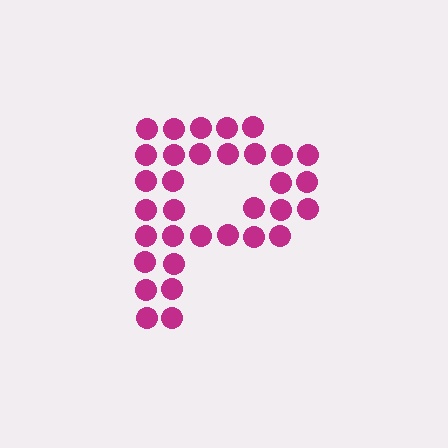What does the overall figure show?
The overall figure shows the letter P.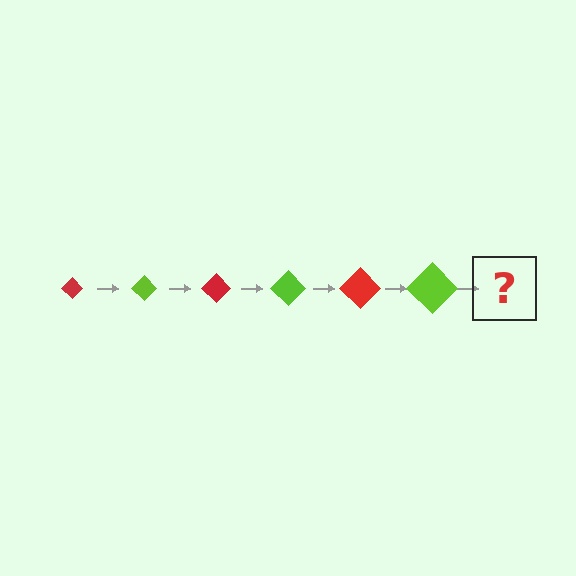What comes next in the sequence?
The next element should be a red diamond, larger than the previous one.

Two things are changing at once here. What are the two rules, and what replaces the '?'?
The two rules are that the diamond grows larger each step and the color cycles through red and lime. The '?' should be a red diamond, larger than the previous one.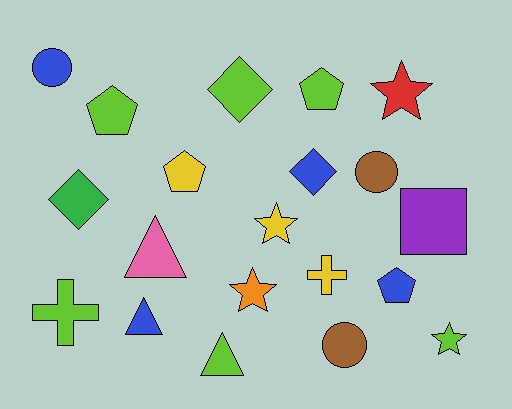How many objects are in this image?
There are 20 objects.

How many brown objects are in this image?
There are 2 brown objects.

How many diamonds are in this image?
There are 3 diamonds.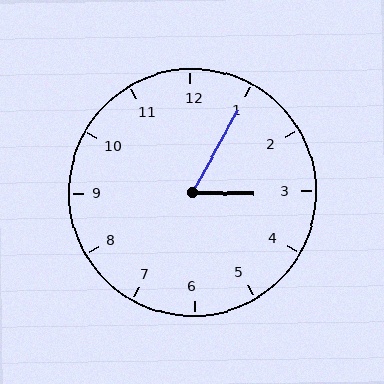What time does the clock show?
3:05.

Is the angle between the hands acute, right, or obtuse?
It is acute.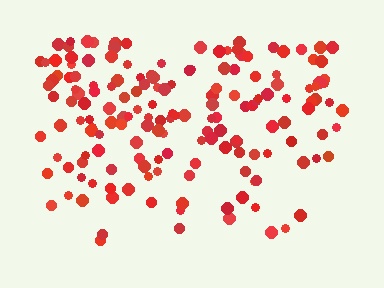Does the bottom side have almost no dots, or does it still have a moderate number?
Still a moderate number, just noticeably fewer than the top.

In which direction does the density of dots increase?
From bottom to top, with the top side densest.